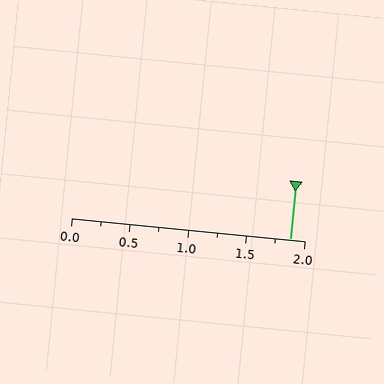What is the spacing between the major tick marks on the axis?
The major ticks are spaced 0.5 apart.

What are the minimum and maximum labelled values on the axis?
The axis runs from 0.0 to 2.0.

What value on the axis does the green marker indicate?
The marker indicates approximately 1.88.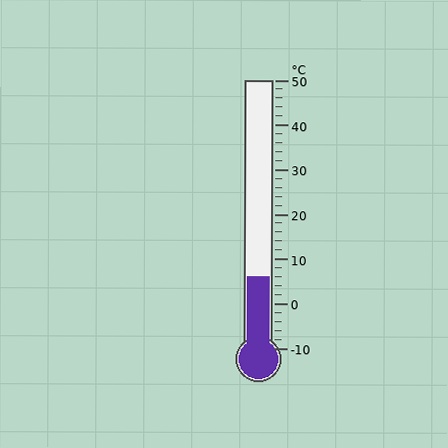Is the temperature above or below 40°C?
The temperature is below 40°C.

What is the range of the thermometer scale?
The thermometer scale ranges from -10°C to 50°C.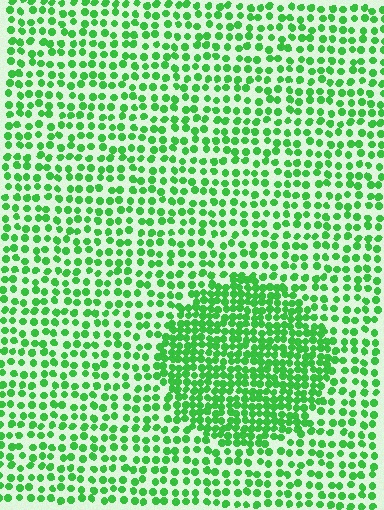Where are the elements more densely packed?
The elements are more densely packed inside the circle boundary.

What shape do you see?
I see a circle.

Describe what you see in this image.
The image contains small green elements arranged at two different densities. A circle-shaped region is visible where the elements are more densely packed than the surrounding area.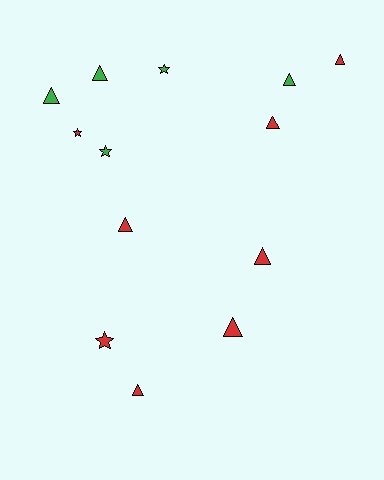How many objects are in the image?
There are 13 objects.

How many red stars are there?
There are 2 red stars.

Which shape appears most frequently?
Triangle, with 9 objects.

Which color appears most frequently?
Red, with 8 objects.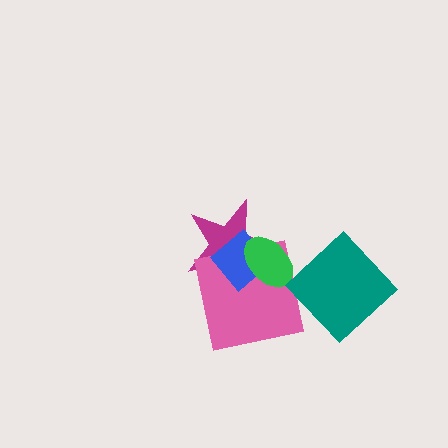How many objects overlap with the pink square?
3 objects overlap with the pink square.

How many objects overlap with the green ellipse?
3 objects overlap with the green ellipse.